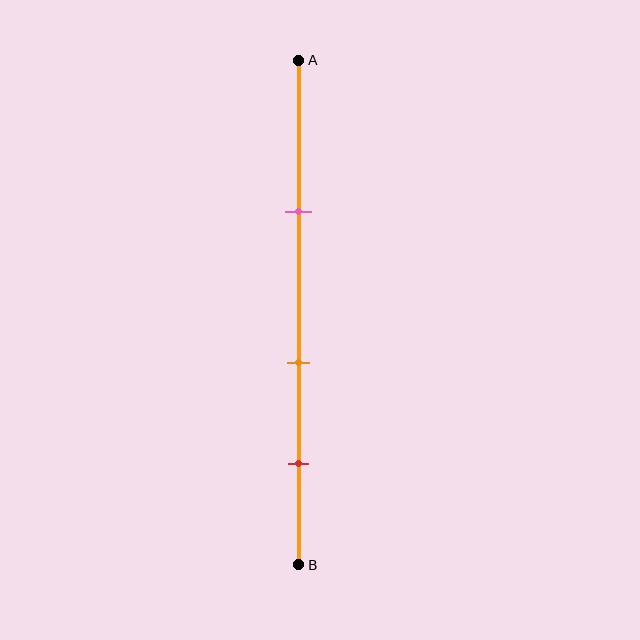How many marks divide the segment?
There are 3 marks dividing the segment.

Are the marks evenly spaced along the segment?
Yes, the marks are approximately evenly spaced.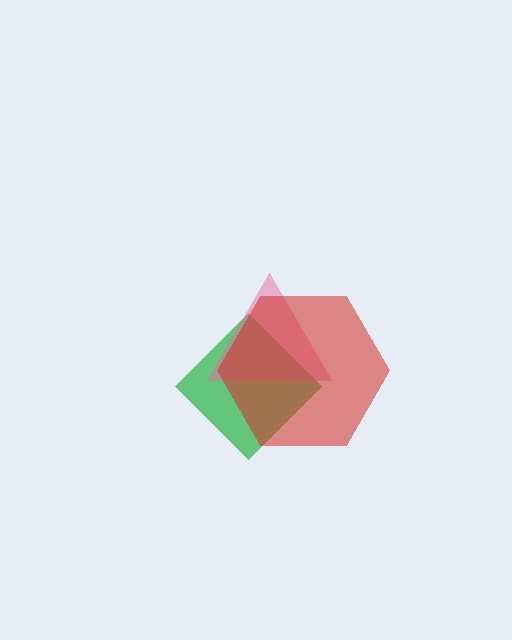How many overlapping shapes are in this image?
There are 3 overlapping shapes in the image.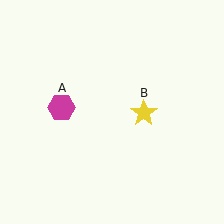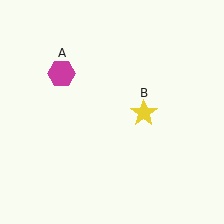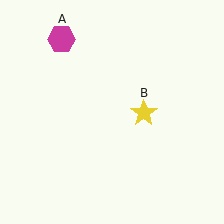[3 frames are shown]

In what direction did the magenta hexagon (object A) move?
The magenta hexagon (object A) moved up.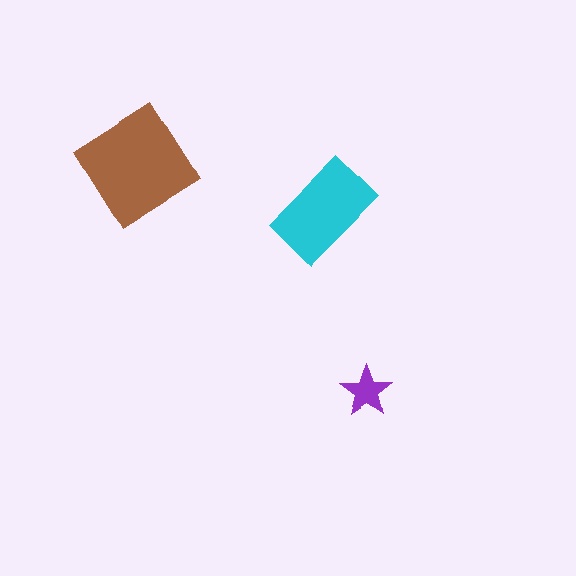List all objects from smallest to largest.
The purple star, the cyan rectangle, the brown diamond.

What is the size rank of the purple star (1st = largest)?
3rd.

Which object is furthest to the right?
The purple star is rightmost.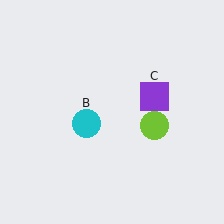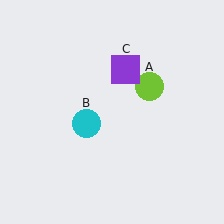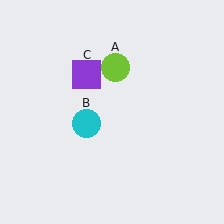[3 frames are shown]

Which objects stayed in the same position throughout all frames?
Cyan circle (object B) remained stationary.